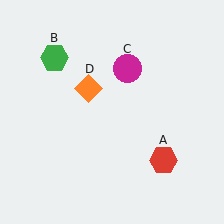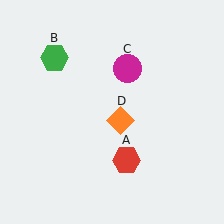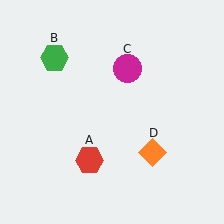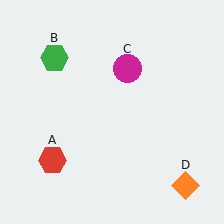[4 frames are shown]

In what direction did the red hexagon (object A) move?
The red hexagon (object A) moved left.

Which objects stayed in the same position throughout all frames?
Green hexagon (object B) and magenta circle (object C) remained stationary.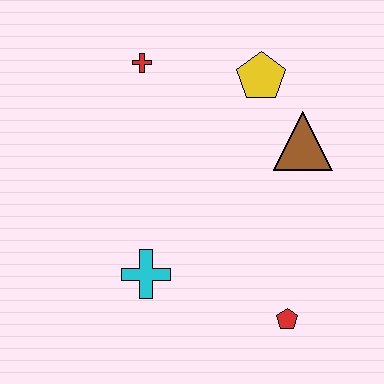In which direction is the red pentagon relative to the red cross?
The red pentagon is below the red cross.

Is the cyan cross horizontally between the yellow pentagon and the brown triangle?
No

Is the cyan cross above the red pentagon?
Yes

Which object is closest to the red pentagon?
The cyan cross is closest to the red pentagon.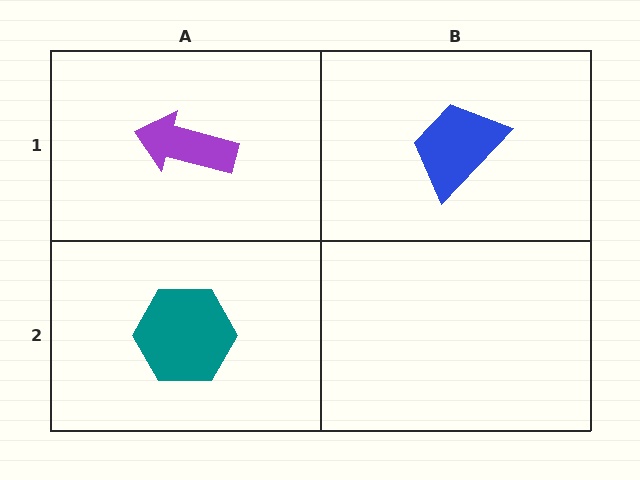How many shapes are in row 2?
1 shape.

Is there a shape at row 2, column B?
No, that cell is empty.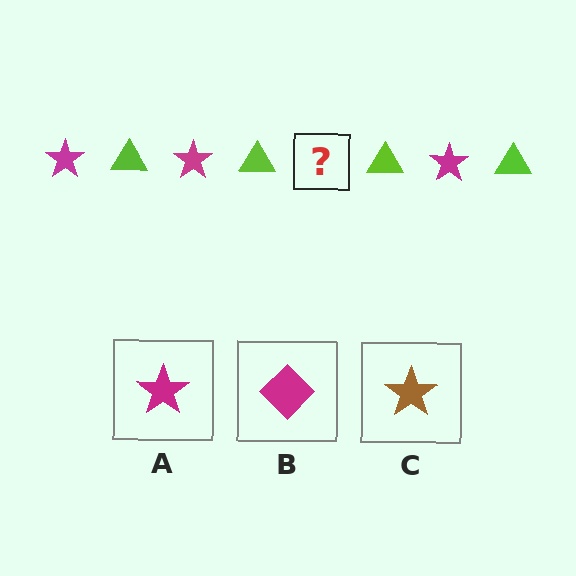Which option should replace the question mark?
Option A.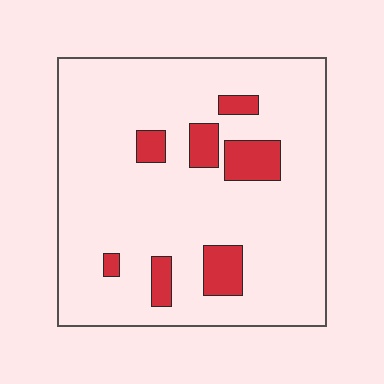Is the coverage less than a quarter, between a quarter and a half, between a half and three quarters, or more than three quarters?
Less than a quarter.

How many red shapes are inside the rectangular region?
7.